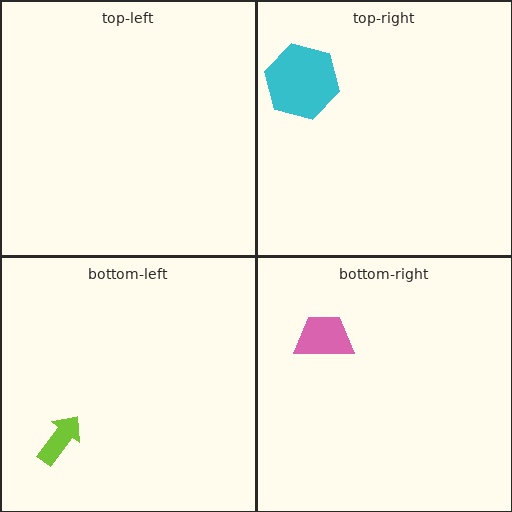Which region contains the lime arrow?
The bottom-left region.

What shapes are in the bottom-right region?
The pink trapezoid.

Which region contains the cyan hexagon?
The top-right region.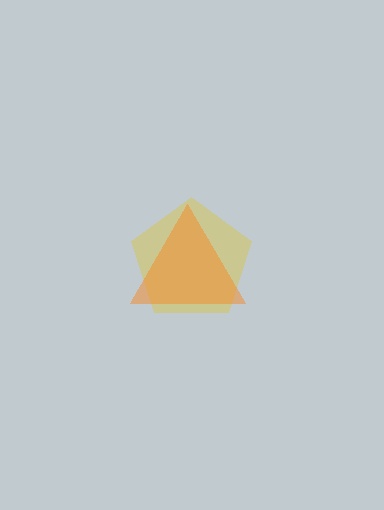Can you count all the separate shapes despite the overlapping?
Yes, there are 2 separate shapes.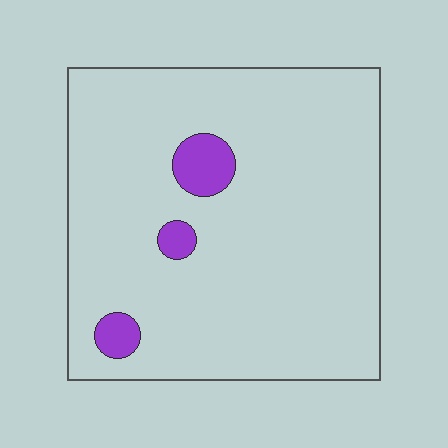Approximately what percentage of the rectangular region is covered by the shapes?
Approximately 5%.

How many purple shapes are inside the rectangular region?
3.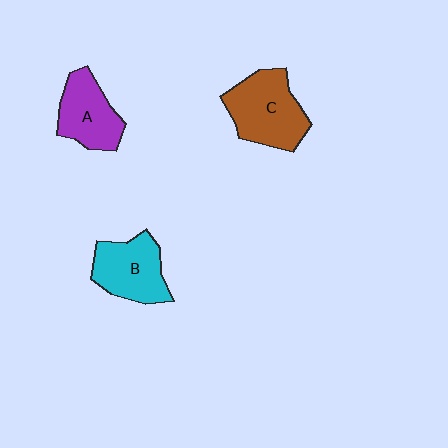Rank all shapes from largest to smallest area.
From largest to smallest: C (brown), B (cyan), A (purple).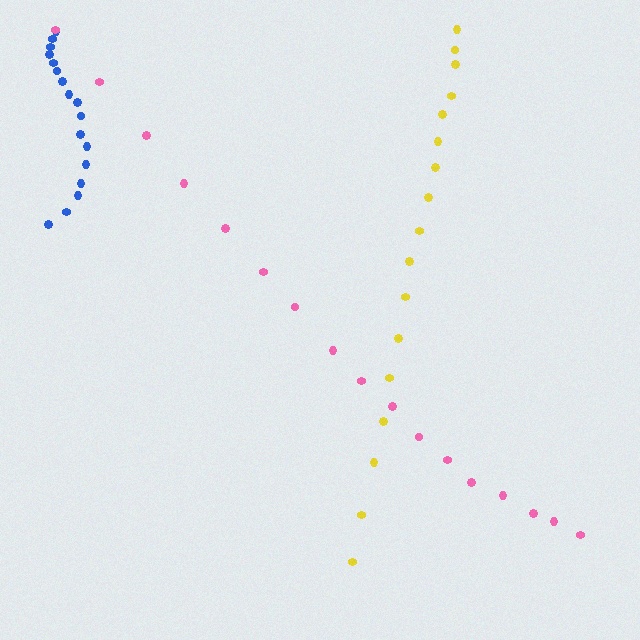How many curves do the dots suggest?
There are 3 distinct paths.